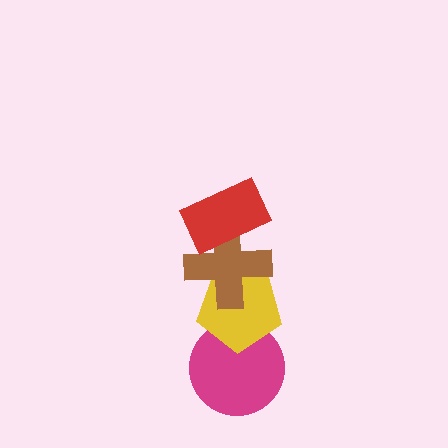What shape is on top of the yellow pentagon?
The brown cross is on top of the yellow pentagon.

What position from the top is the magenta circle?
The magenta circle is 4th from the top.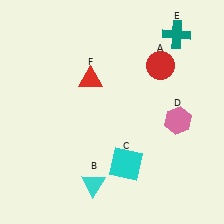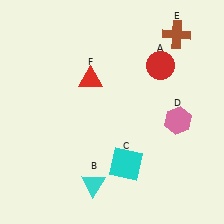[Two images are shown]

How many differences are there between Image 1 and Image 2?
There is 1 difference between the two images.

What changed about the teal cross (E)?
In Image 1, E is teal. In Image 2, it changed to brown.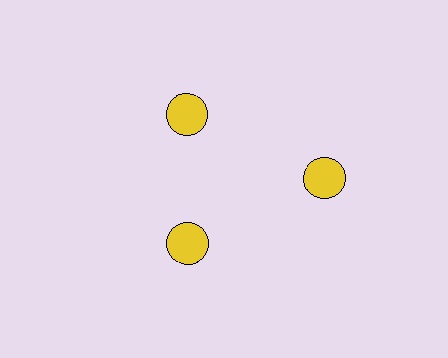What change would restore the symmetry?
The symmetry would be restored by moving it inward, back onto the ring so that all 3 circles sit at equal angles and equal distance from the center.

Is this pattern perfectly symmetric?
No. The 3 yellow circles are arranged in a ring, but one element near the 3 o'clock position is pushed outward from the center, breaking the 3-fold rotational symmetry.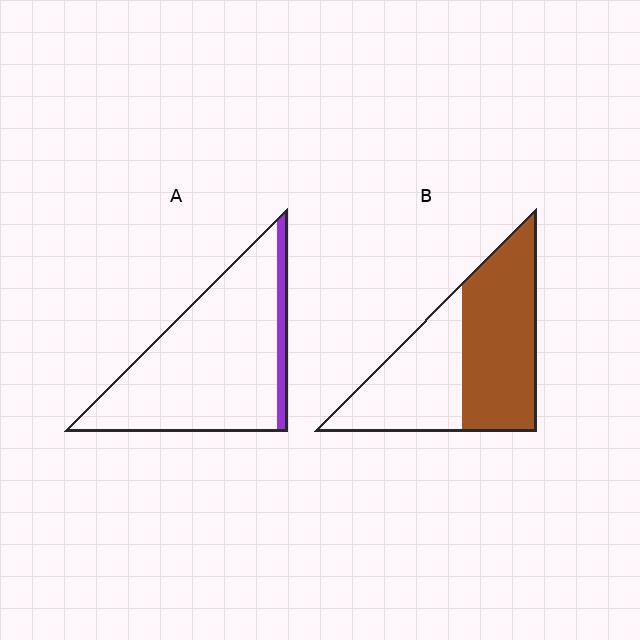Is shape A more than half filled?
No.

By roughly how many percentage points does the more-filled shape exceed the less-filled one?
By roughly 45 percentage points (B over A).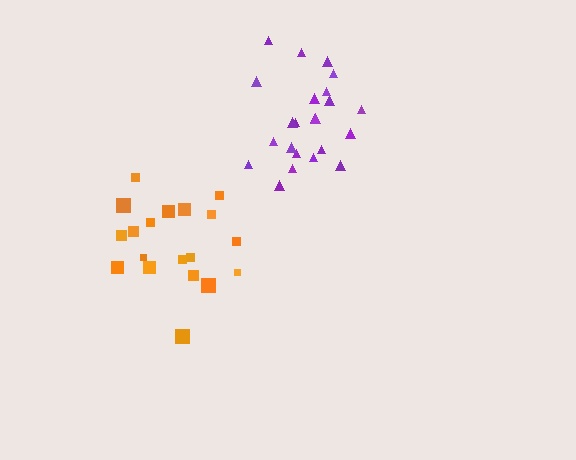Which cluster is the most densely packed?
Purple.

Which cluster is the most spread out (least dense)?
Orange.